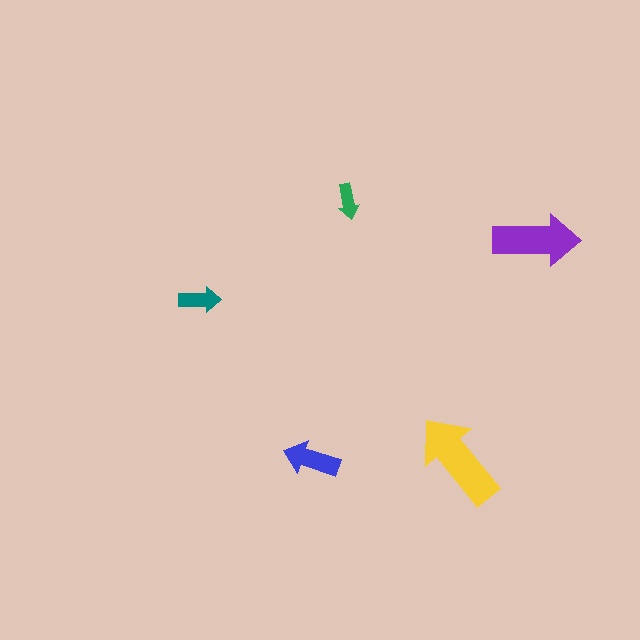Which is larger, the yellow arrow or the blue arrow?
The yellow one.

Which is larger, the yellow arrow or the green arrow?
The yellow one.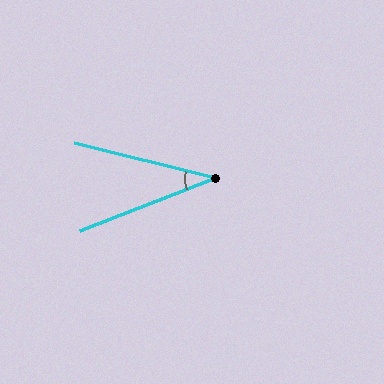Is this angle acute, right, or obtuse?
It is acute.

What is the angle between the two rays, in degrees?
Approximately 35 degrees.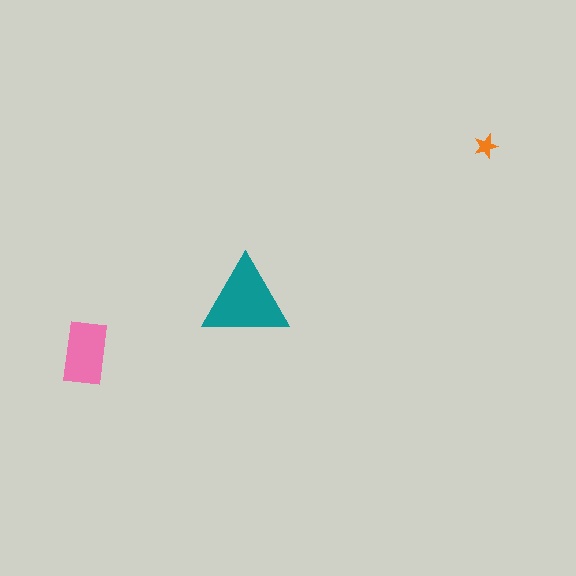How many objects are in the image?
There are 3 objects in the image.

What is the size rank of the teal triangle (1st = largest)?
1st.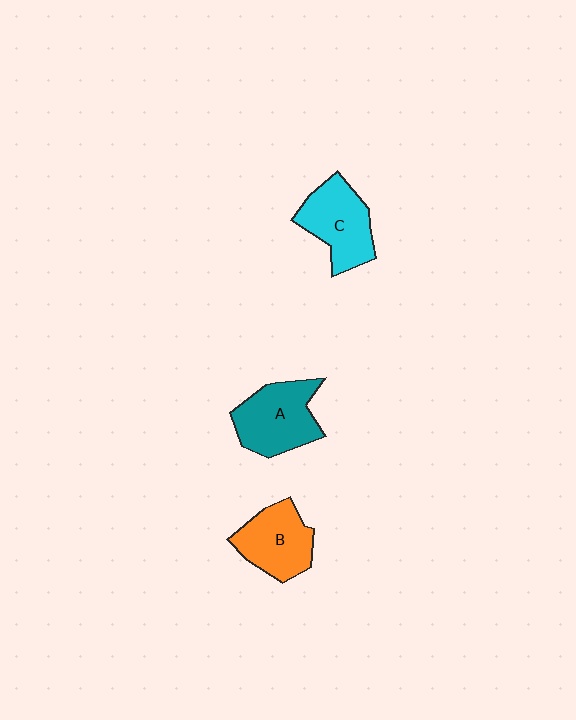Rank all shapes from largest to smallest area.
From largest to smallest: A (teal), C (cyan), B (orange).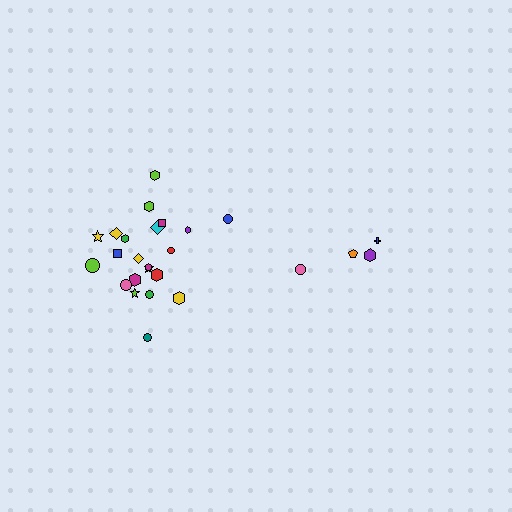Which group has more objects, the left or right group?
The left group.